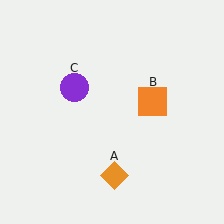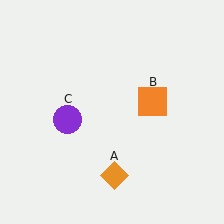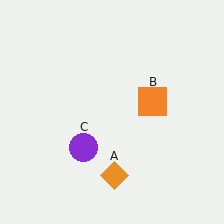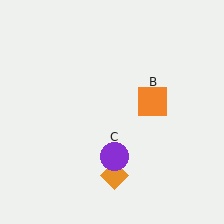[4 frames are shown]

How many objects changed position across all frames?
1 object changed position: purple circle (object C).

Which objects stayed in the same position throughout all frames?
Orange diamond (object A) and orange square (object B) remained stationary.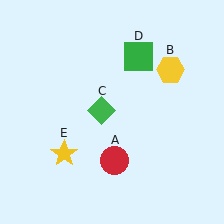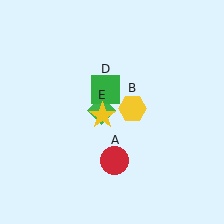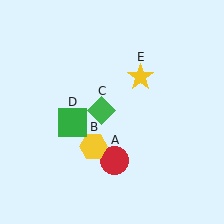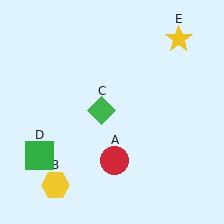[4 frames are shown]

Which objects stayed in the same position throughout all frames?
Red circle (object A) and green diamond (object C) remained stationary.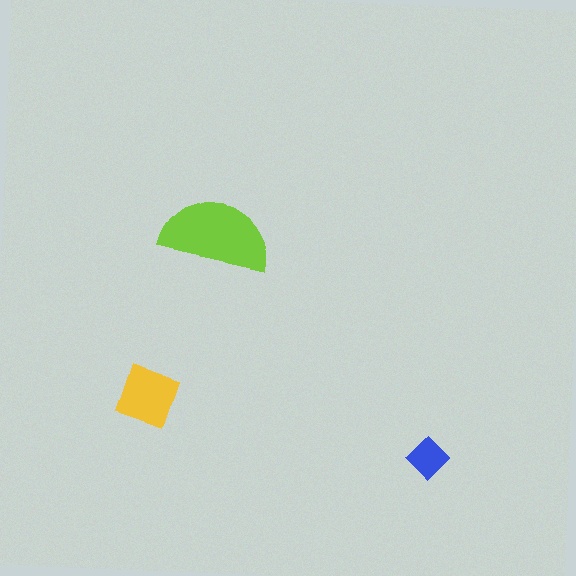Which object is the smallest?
The blue diamond.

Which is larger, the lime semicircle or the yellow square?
The lime semicircle.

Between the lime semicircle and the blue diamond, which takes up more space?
The lime semicircle.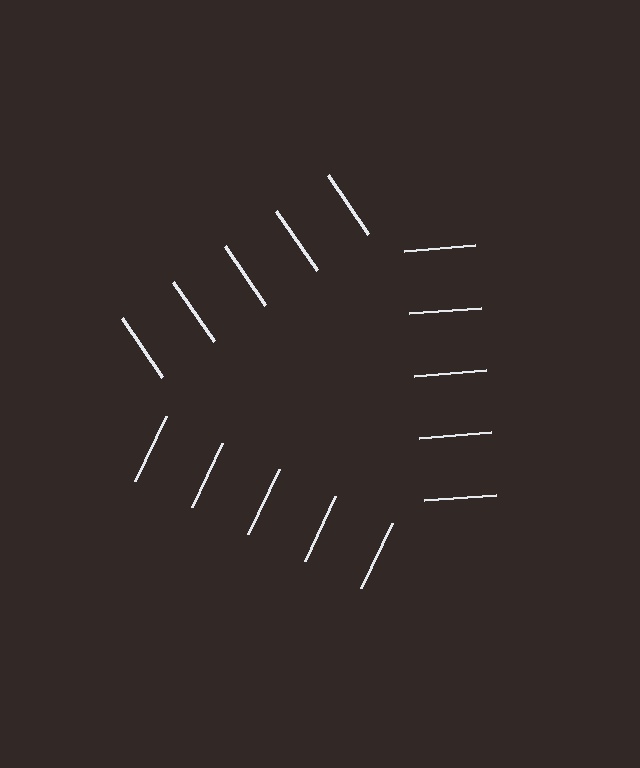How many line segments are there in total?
15 — 5 along each of the 3 edges.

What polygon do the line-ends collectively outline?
An illusory triangle — the line segments terminate on its edges but no continuous stroke is drawn.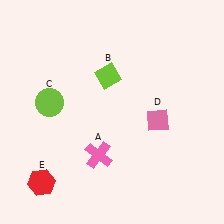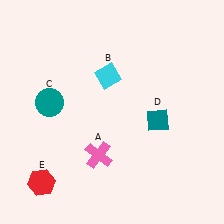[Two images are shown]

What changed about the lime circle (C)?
In Image 1, C is lime. In Image 2, it changed to teal.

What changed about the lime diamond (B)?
In Image 1, B is lime. In Image 2, it changed to cyan.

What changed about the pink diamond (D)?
In Image 1, D is pink. In Image 2, it changed to teal.